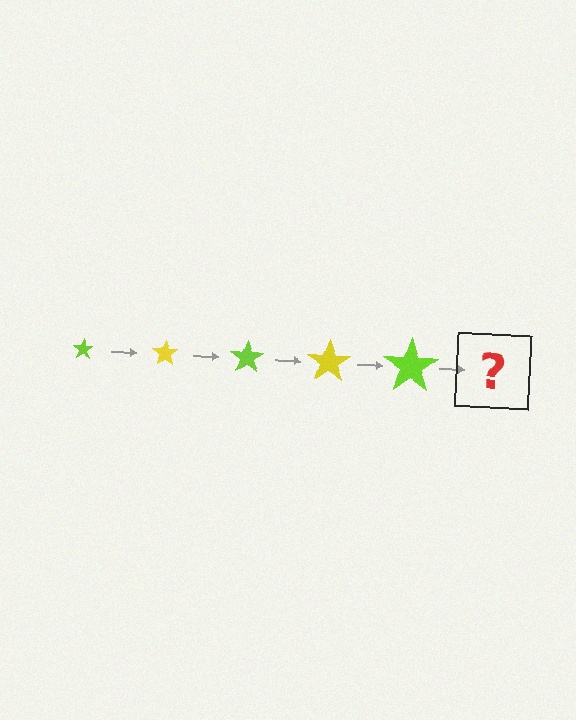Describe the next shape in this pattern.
It should be a yellow star, larger than the previous one.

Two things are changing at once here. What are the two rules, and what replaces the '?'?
The two rules are that the star grows larger each step and the color cycles through lime and yellow. The '?' should be a yellow star, larger than the previous one.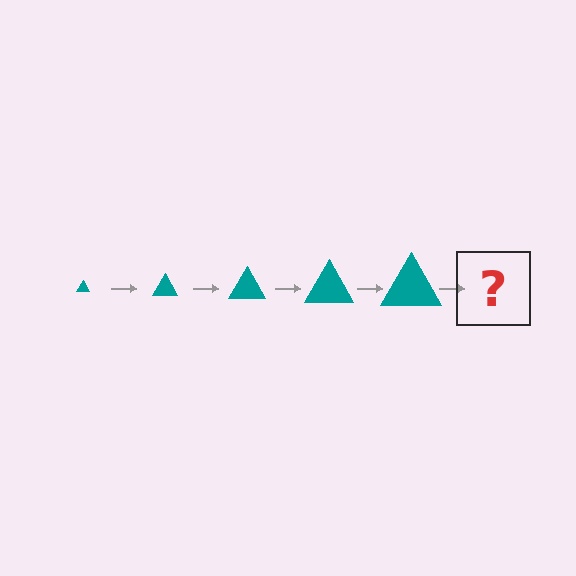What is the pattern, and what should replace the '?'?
The pattern is that the triangle gets progressively larger each step. The '?' should be a teal triangle, larger than the previous one.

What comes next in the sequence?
The next element should be a teal triangle, larger than the previous one.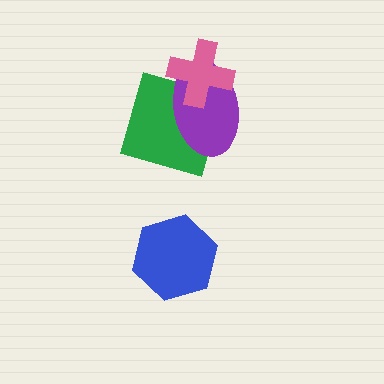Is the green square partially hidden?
Yes, it is partially covered by another shape.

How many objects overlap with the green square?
2 objects overlap with the green square.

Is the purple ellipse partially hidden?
Yes, it is partially covered by another shape.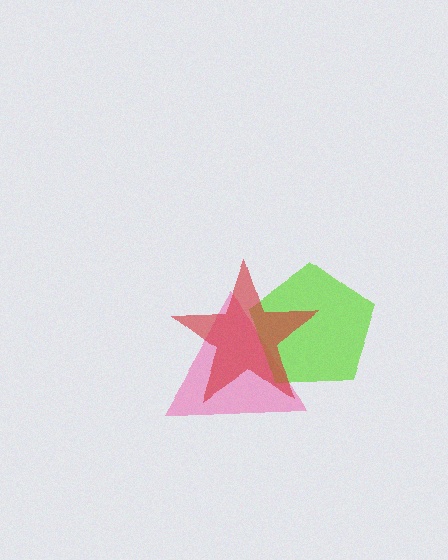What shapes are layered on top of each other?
The layered shapes are: a pink triangle, a lime pentagon, a red star.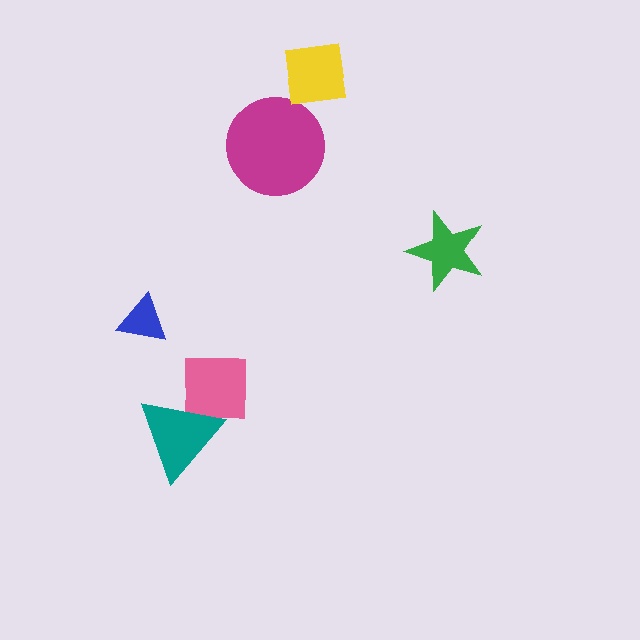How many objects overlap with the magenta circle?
0 objects overlap with the magenta circle.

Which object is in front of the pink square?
The teal triangle is in front of the pink square.